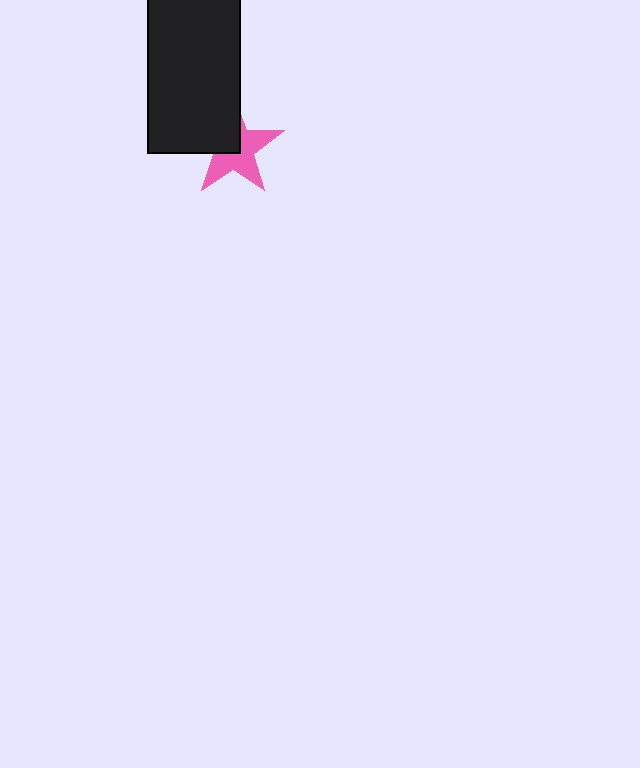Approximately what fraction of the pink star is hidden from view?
Roughly 43% of the pink star is hidden behind the black rectangle.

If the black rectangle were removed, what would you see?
You would see the complete pink star.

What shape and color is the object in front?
The object in front is a black rectangle.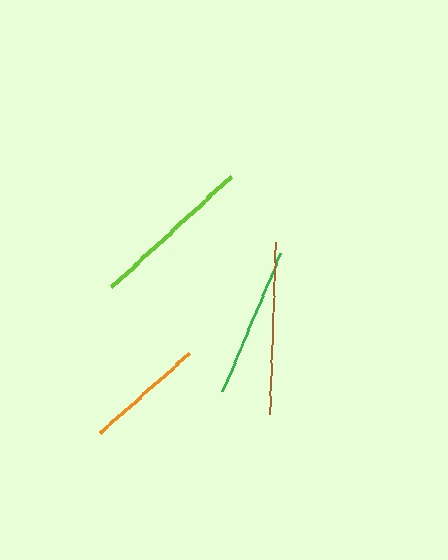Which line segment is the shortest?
The orange line is the shortest at approximately 120 pixels.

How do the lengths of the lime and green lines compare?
The lime and green lines are approximately the same length.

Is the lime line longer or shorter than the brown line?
The brown line is longer than the lime line.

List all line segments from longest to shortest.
From longest to shortest: brown, lime, green, orange.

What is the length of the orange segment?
The orange segment is approximately 120 pixels long.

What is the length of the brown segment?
The brown segment is approximately 172 pixels long.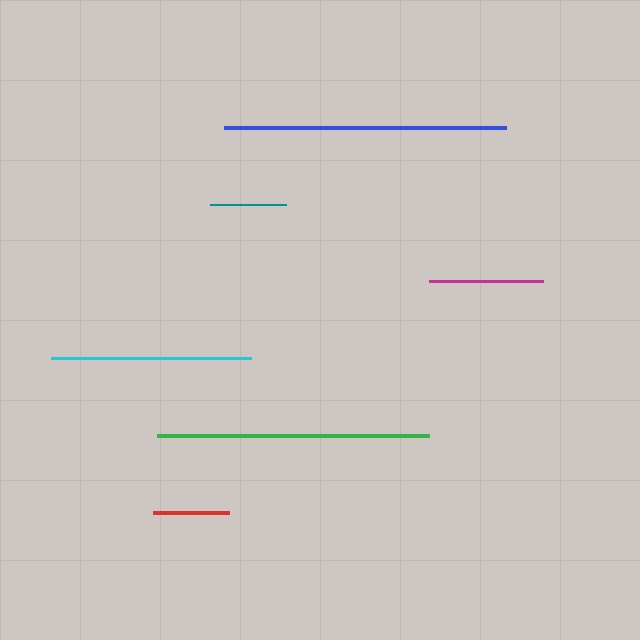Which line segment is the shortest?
The red line is the shortest at approximately 76 pixels.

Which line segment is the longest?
The blue line is the longest at approximately 281 pixels.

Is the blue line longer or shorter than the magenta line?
The blue line is longer than the magenta line.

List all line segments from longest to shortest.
From longest to shortest: blue, green, cyan, magenta, teal, red.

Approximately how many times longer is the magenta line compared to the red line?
The magenta line is approximately 1.5 times the length of the red line.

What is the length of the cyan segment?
The cyan segment is approximately 200 pixels long.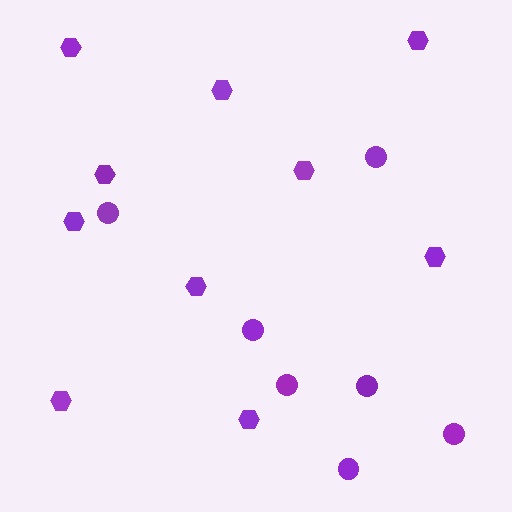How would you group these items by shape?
There are 2 groups: one group of circles (7) and one group of hexagons (10).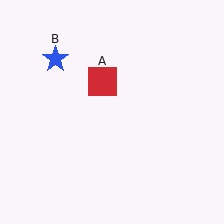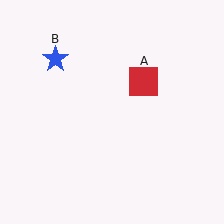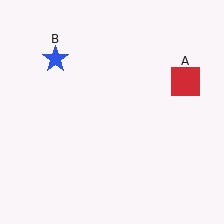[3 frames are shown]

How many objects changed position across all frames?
1 object changed position: red square (object A).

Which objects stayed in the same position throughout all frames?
Blue star (object B) remained stationary.